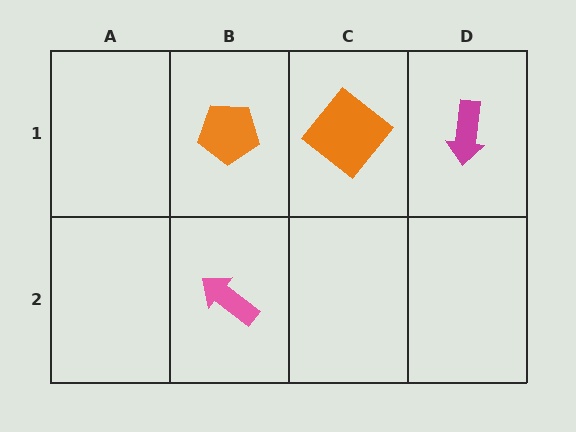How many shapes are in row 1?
3 shapes.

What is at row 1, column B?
An orange pentagon.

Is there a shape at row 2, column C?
No, that cell is empty.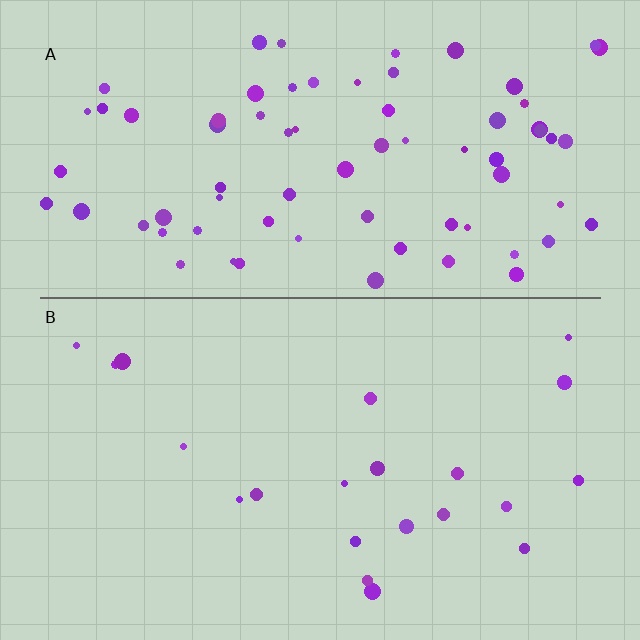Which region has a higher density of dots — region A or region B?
A (the top).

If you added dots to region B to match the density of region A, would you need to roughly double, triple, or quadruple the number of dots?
Approximately quadruple.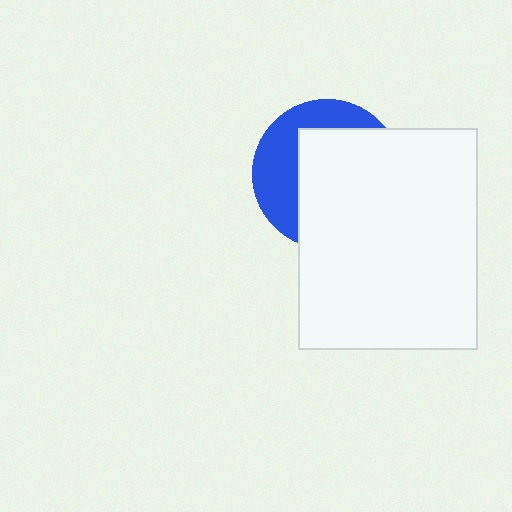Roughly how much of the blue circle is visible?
A small part of it is visible (roughly 37%).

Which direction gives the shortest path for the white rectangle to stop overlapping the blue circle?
Moving right gives the shortest separation.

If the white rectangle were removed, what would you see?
You would see the complete blue circle.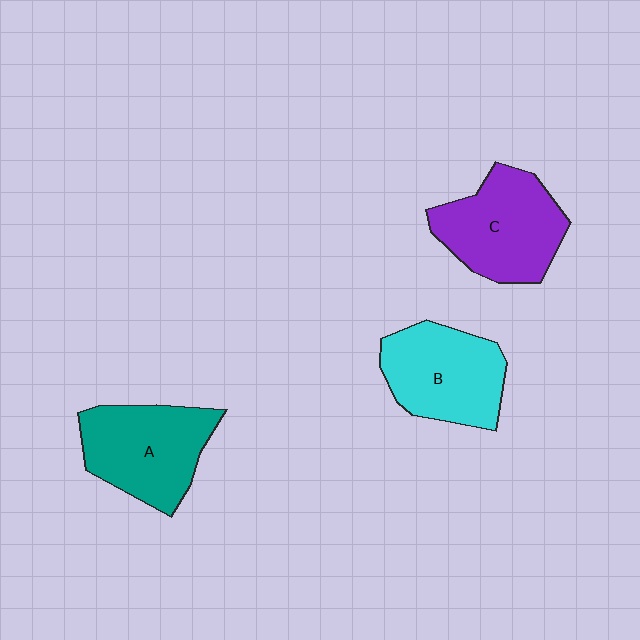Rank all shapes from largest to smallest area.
From largest to smallest: C (purple), A (teal), B (cyan).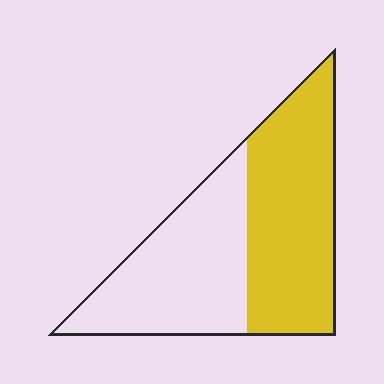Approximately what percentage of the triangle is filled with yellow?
Approximately 50%.